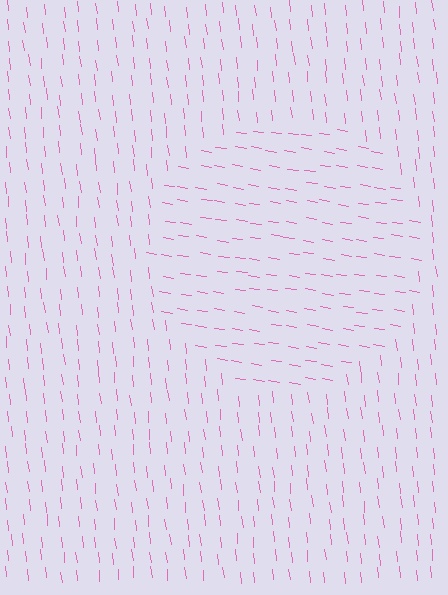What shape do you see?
I see a circle.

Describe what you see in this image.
The image is filled with small pink line segments. A circle region in the image has lines oriented differently from the surrounding lines, creating a visible texture boundary.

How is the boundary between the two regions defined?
The boundary is defined purely by a change in line orientation (approximately 75 degrees difference). All lines are the same color and thickness.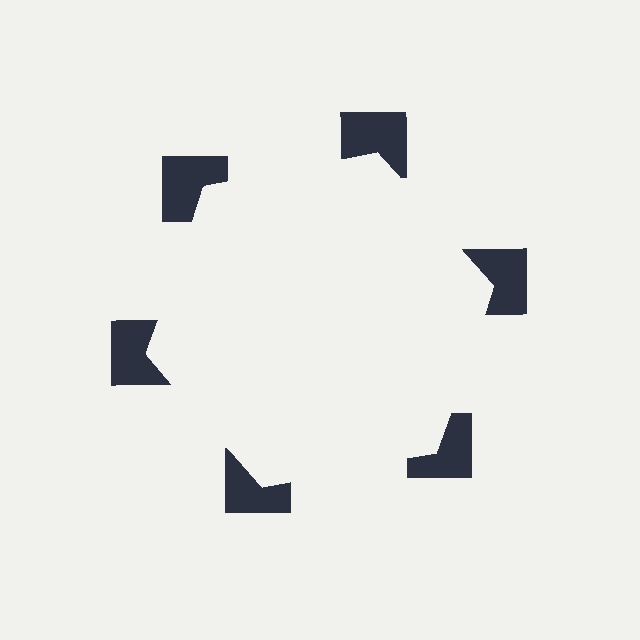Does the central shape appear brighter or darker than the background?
It typically appears slightly brighter than the background, even though no actual brightness change is drawn.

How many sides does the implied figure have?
6 sides.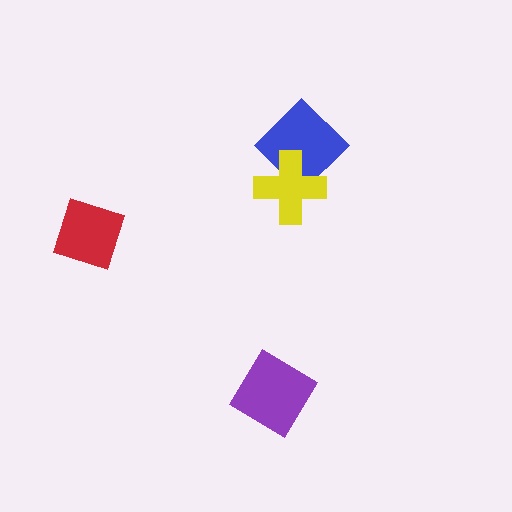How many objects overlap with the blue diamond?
1 object overlaps with the blue diamond.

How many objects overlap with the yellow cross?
1 object overlaps with the yellow cross.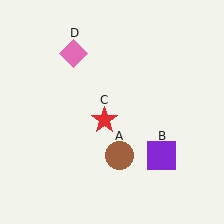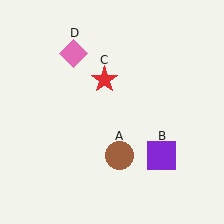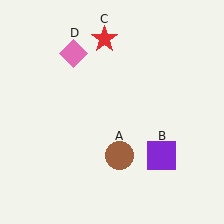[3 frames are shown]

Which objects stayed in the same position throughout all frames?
Brown circle (object A) and purple square (object B) and pink diamond (object D) remained stationary.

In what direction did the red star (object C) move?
The red star (object C) moved up.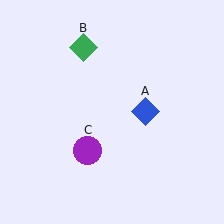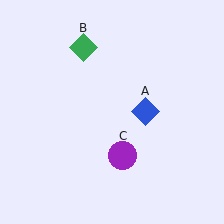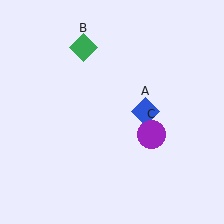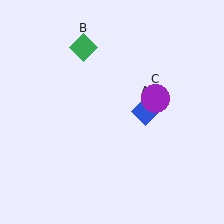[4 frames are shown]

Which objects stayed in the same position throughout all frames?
Blue diamond (object A) and green diamond (object B) remained stationary.